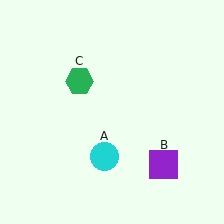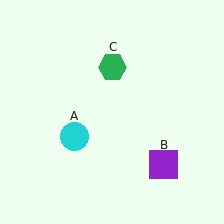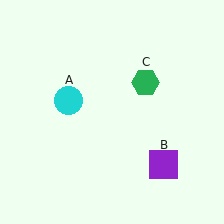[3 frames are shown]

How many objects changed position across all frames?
2 objects changed position: cyan circle (object A), green hexagon (object C).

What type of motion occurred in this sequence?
The cyan circle (object A), green hexagon (object C) rotated clockwise around the center of the scene.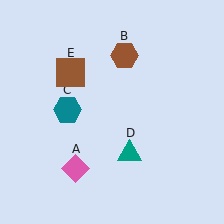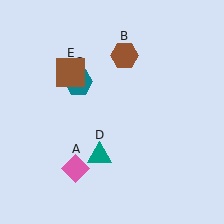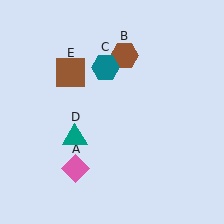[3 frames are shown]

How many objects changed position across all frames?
2 objects changed position: teal hexagon (object C), teal triangle (object D).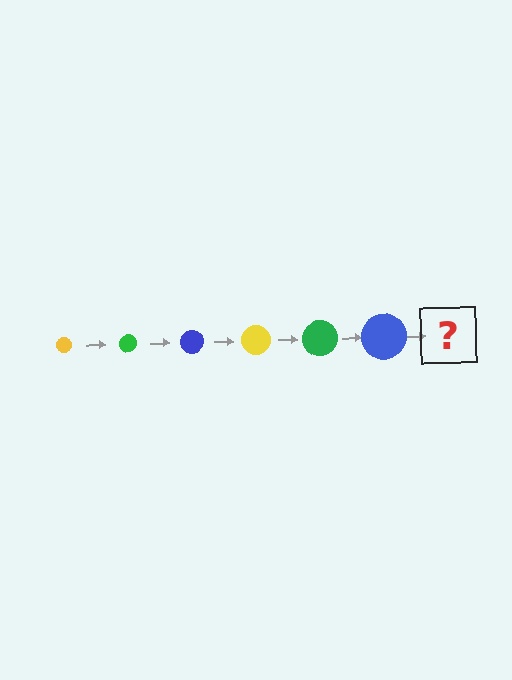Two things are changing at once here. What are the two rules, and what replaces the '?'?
The two rules are that the circle grows larger each step and the color cycles through yellow, green, and blue. The '?' should be a yellow circle, larger than the previous one.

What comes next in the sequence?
The next element should be a yellow circle, larger than the previous one.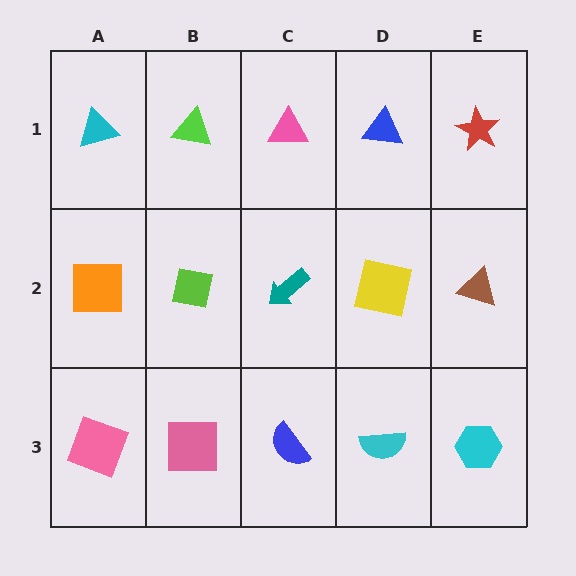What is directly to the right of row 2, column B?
A teal arrow.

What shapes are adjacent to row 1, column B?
A lime square (row 2, column B), a cyan triangle (row 1, column A), a pink triangle (row 1, column C).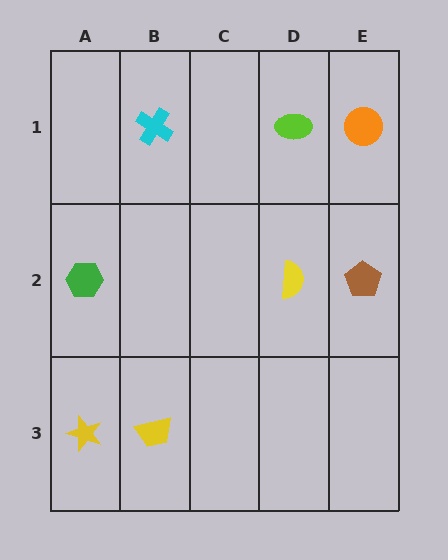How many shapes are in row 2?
3 shapes.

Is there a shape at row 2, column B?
No, that cell is empty.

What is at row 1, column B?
A cyan cross.